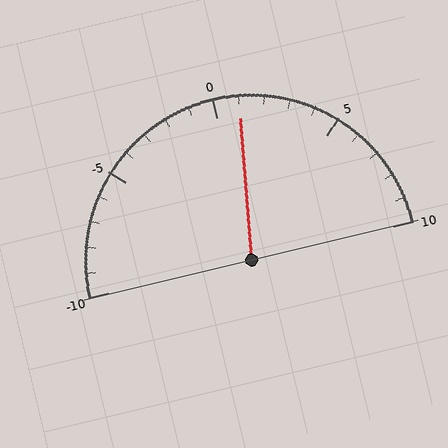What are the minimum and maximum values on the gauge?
The gauge ranges from -10 to 10.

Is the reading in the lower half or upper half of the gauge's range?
The reading is in the upper half of the range (-10 to 10).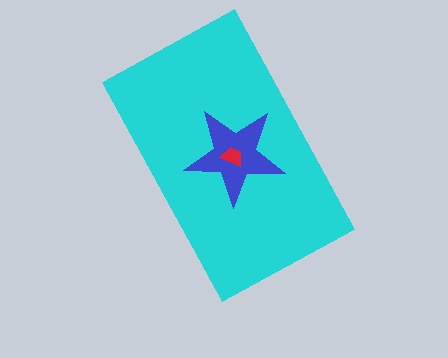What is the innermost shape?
The red trapezoid.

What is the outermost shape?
The cyan rectangle.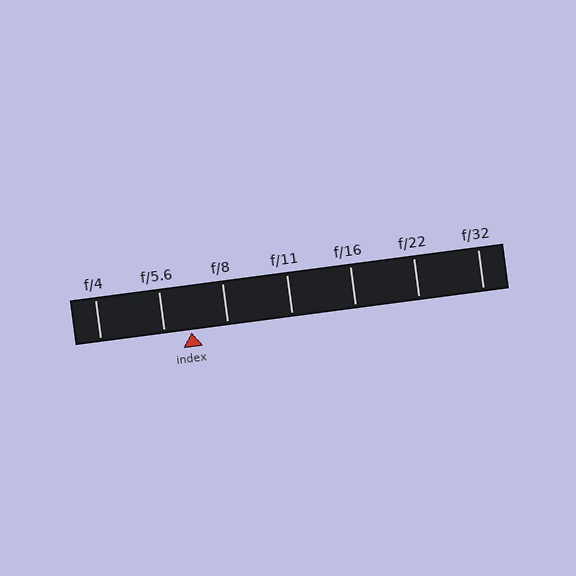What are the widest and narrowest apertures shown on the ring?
The widest aperture shown is f/4 and the narrowest is f/32.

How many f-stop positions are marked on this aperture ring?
There are 7 f-stop positions marked.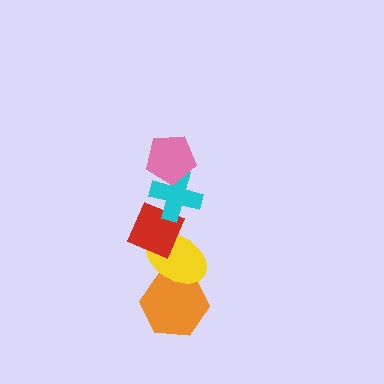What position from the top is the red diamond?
The red diamond is 3rd from the top.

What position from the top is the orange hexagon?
The orange hexagon is 5th from the top.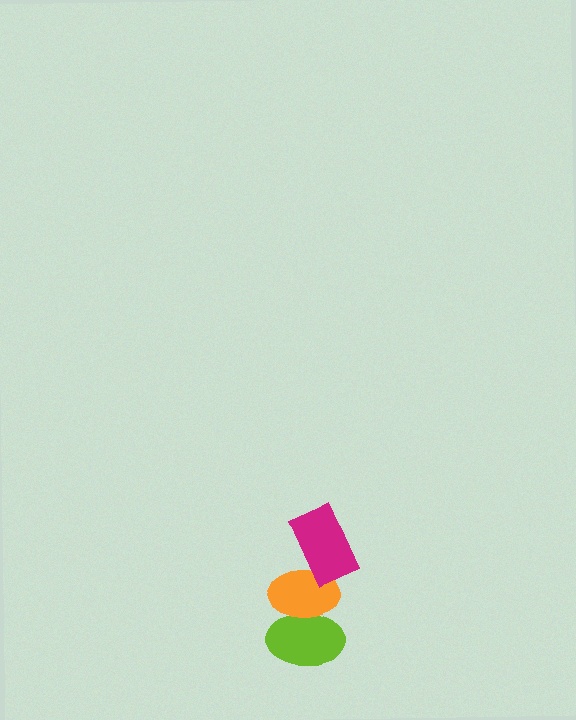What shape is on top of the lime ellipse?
The orange ellipse is on top of the lime ellipse.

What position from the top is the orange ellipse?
The orange ellipse is 2nd from the top.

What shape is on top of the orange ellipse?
The magenta rectangle is on top of the orange ellipse.